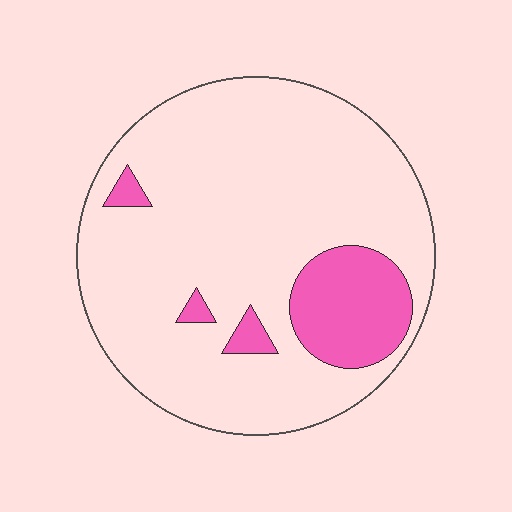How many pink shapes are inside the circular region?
4.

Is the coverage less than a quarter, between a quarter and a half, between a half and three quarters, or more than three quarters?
Less than a quarter.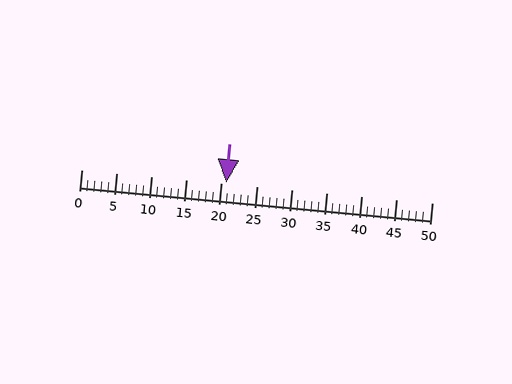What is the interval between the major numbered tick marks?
The major tick marks are spaced 5 units apart.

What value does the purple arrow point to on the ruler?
The purple arrow points to approximately 21.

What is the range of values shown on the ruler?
The ruler shows values from 0 to 50.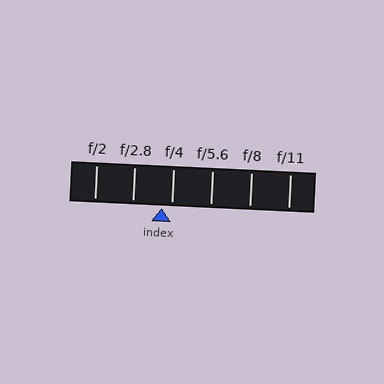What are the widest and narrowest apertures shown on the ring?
The widest aperture shown is f/2 and the narrowest is f/11.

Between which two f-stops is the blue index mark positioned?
The index mark is between f/2.8 and f/4.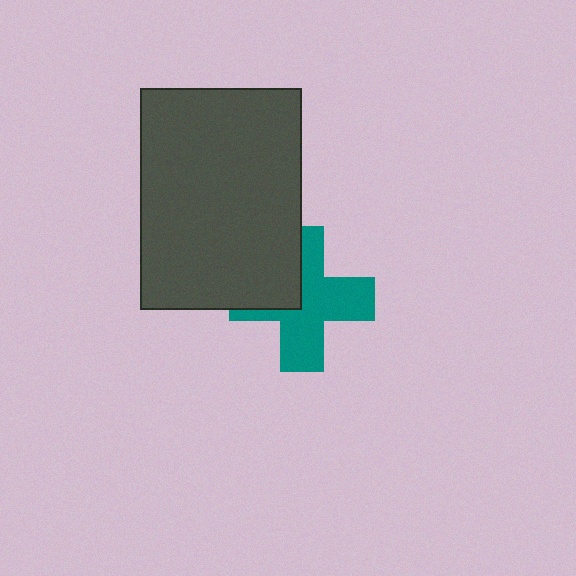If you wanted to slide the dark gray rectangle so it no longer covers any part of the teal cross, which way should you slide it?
Slide it toward the upper-left — that is the most direct way to separate the two shapes.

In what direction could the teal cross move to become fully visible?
The teal cross could move toward the lower-right. That would shift it out from behind the dark gray rectangle entirely.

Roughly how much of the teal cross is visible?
Most of it is visible (roughly 68%).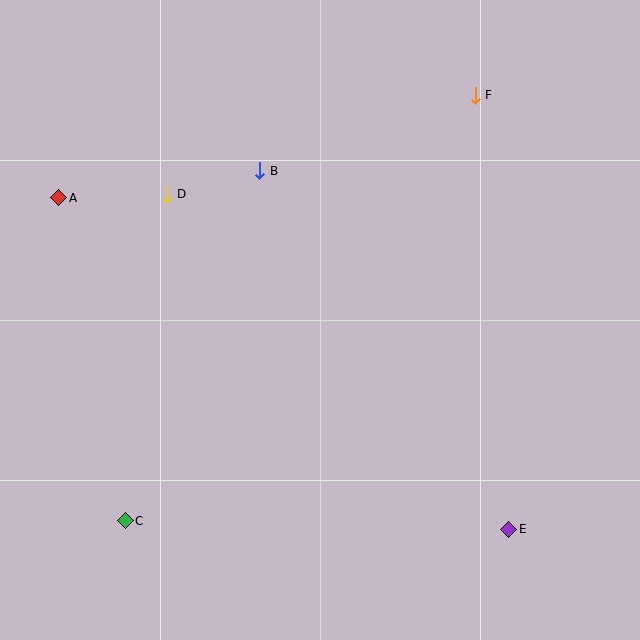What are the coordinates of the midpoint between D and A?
The midpoint between D and A is at (113, 196).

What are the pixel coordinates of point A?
Point A is at (59, 198).